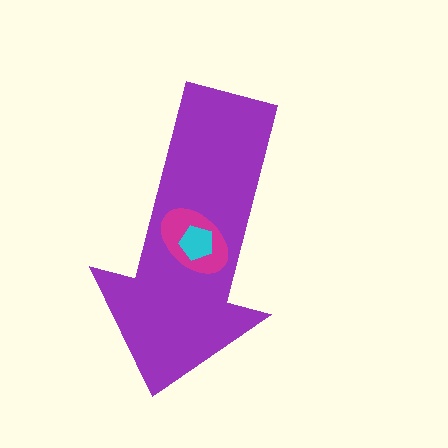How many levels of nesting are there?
3.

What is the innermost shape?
The cyan pentagon.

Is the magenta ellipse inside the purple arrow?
Yes.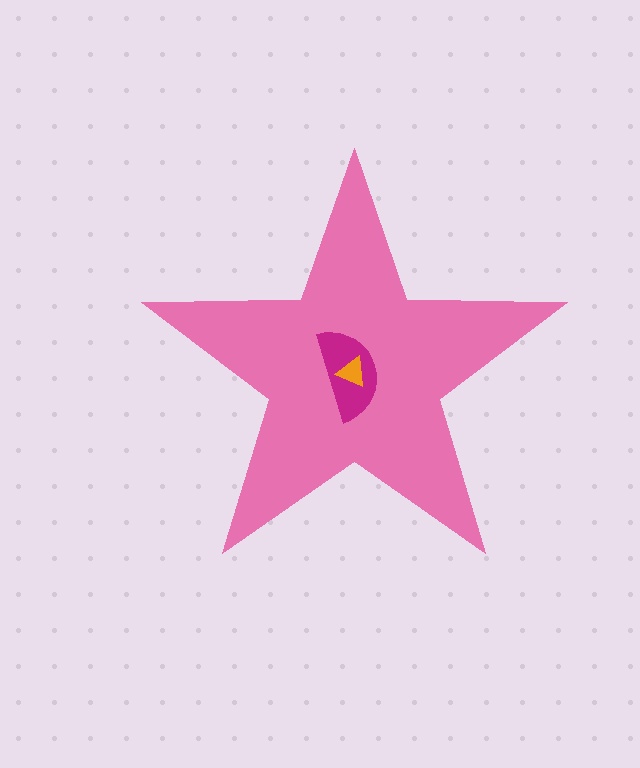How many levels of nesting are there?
3.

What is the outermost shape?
The pink star.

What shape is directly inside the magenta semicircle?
The orange triangle.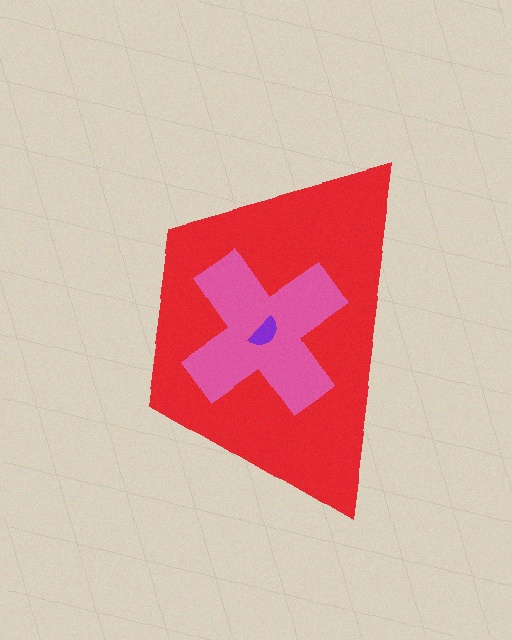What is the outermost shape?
The red trapezoid.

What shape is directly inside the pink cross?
The purple semicircle.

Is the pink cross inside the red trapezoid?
Yes.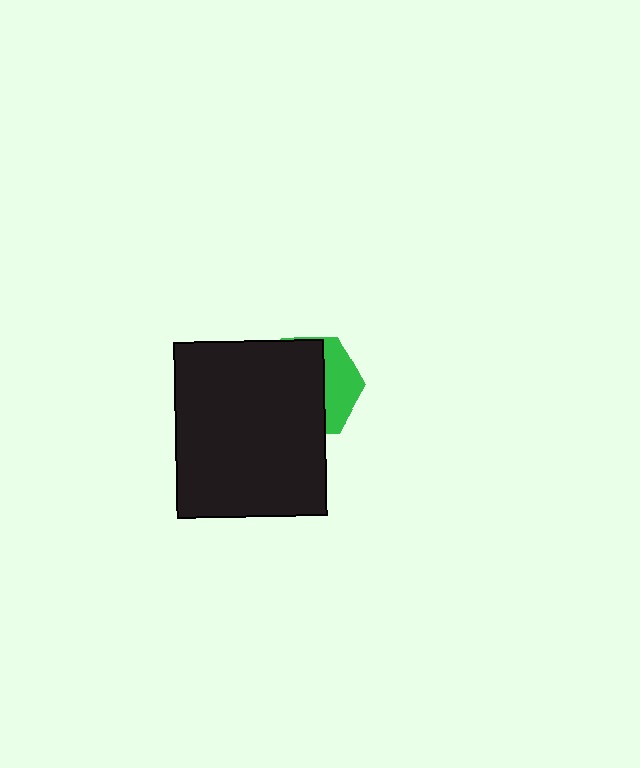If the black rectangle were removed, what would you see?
You would see the complete green hexagon.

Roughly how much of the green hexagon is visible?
A small part of it is visible (roughly 33%).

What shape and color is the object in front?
The object in front is a black rectangle.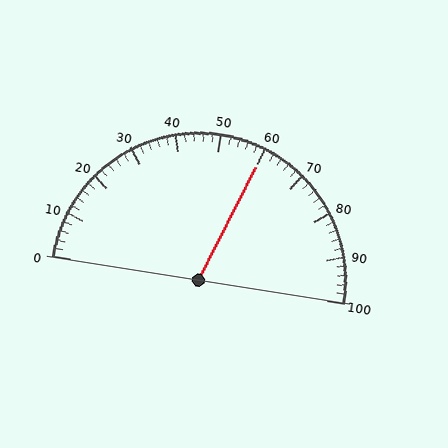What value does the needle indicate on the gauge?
The needle indicates approximately 60.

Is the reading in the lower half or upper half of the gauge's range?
The reading is in the upper half of the range (0 to 100).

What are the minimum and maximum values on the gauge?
The gauge ranges from 0 to 100.